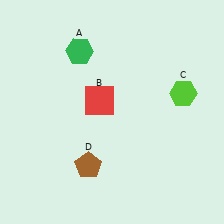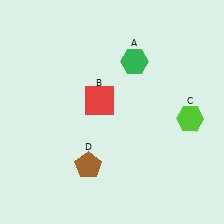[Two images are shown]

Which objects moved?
The objects that moved are: the green hexagon (A), the lime hexagon (C).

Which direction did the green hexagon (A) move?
The green hexagon (A) moved right.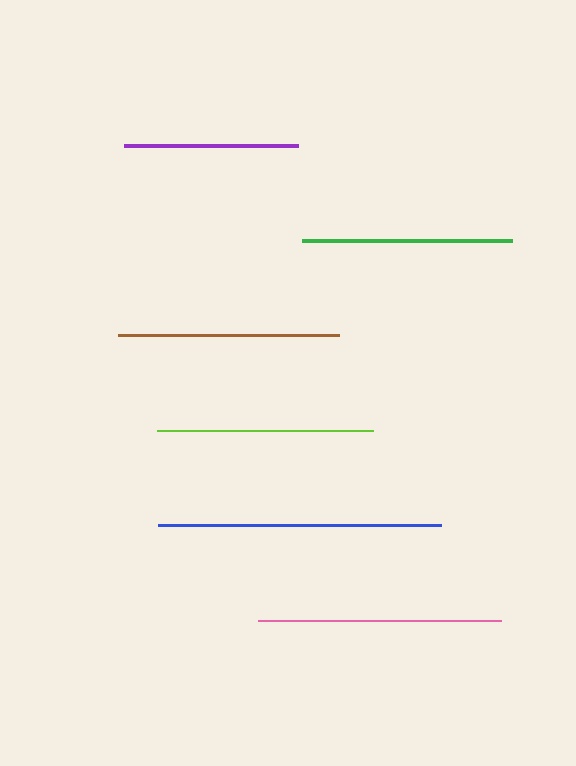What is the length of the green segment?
The green segment is approximately 210 pixels long.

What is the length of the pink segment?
The pink segment is approximately 243 pixels long.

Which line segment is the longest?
The blue line is the longest at approximately 283 pixels.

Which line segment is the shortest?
The purple line is the shortest at approximately 173 pixels.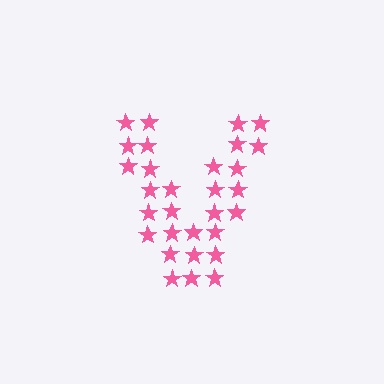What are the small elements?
The small elements are stars.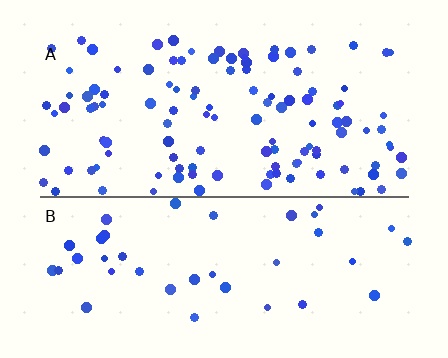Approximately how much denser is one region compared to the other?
Approximately 2.7× — region A over region B.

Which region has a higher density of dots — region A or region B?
A (the top).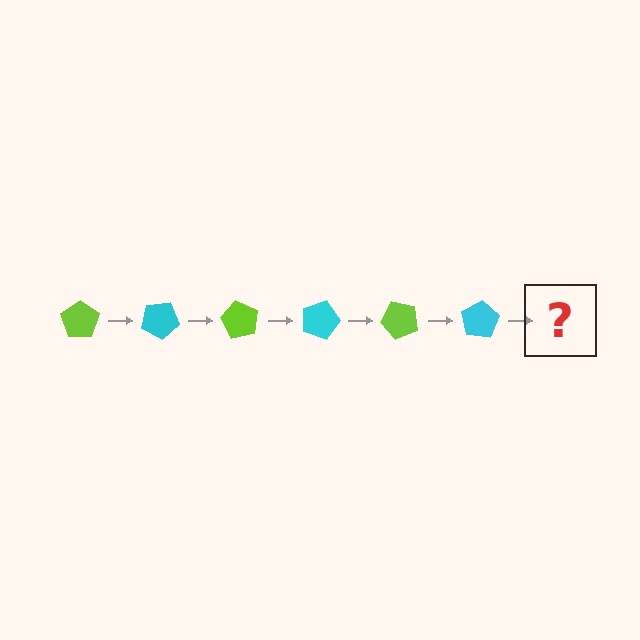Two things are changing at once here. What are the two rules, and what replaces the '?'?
The two rules are that it rotates 30 degrees each step and the color cycles through lime and cyan. The '?' should be a lime pentagon, rotated 180 degrees from the start.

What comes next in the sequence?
The next element should be a lime pentagon, rotated 180 degrees from the start.